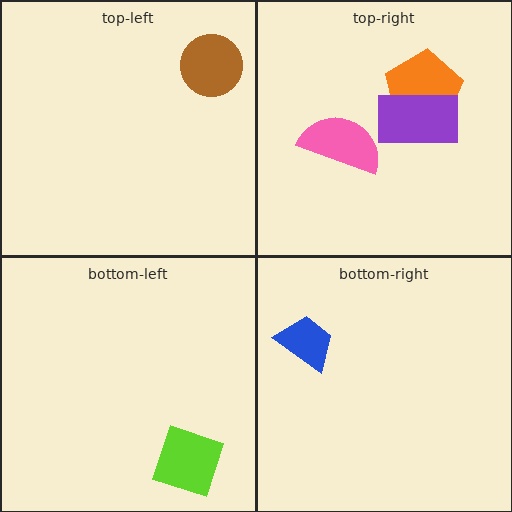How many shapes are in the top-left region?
1.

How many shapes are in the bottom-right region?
1.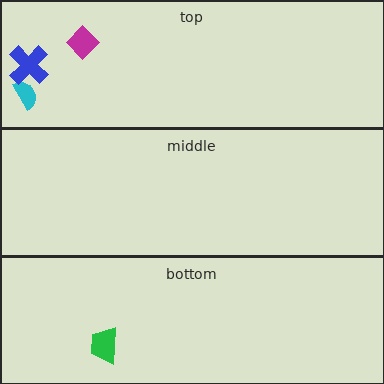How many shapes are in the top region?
3.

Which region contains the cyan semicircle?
The top region.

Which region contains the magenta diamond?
The top region.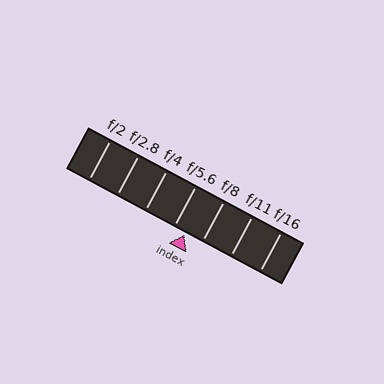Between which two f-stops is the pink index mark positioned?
The index mark is between f/5.6 and f/8.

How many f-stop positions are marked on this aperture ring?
There are 7 f-stop positions marked.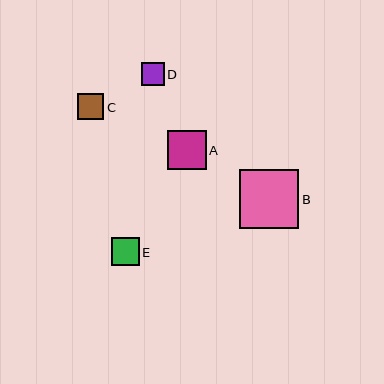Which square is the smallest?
Square D is the smallest with a size of approximately 23 pixels.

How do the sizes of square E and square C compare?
Square E and square C are approximately the same size.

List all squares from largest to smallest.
From largest to smallest: B, A, E, C, D.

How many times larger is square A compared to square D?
Square A is approximately 1.7 times the size of square D.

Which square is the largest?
Square B is the largest with a size of approximately 59 pixels.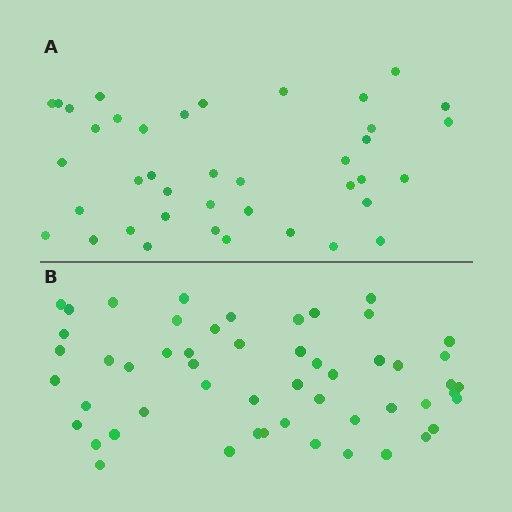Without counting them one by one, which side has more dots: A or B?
Region B (the bottom region) has more dots.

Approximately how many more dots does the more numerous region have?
Region B has approximately 15 more dots than region A.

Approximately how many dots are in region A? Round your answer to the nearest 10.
About 40 dots.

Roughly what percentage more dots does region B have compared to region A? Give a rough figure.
About 30% more.